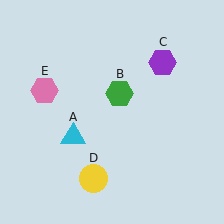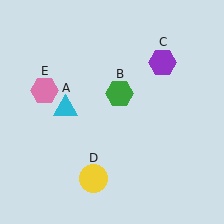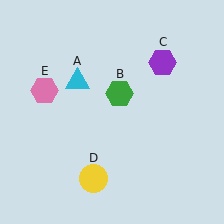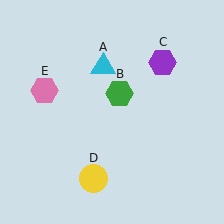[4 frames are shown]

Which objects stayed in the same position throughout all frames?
Green hexagon (object B) and purple hexagon (object C) and yellow circle (object D) and pink hexagon (object E) remained stationary.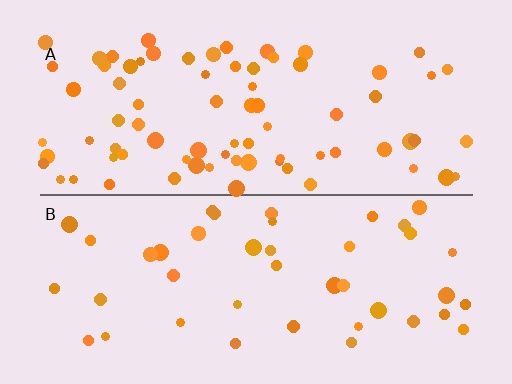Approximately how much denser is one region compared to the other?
Approximately 1.8× — region A over region B.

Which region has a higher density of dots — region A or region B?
A (the top).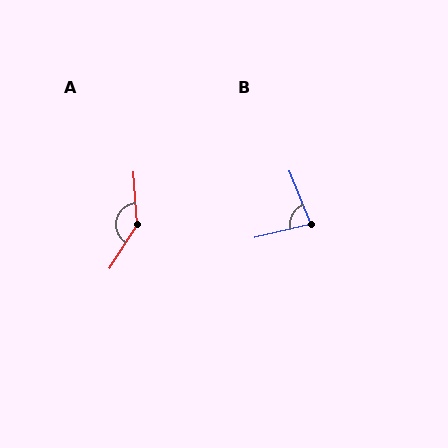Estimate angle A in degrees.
Approximately 143 degrees.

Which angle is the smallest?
B, at approximately 81 degrees.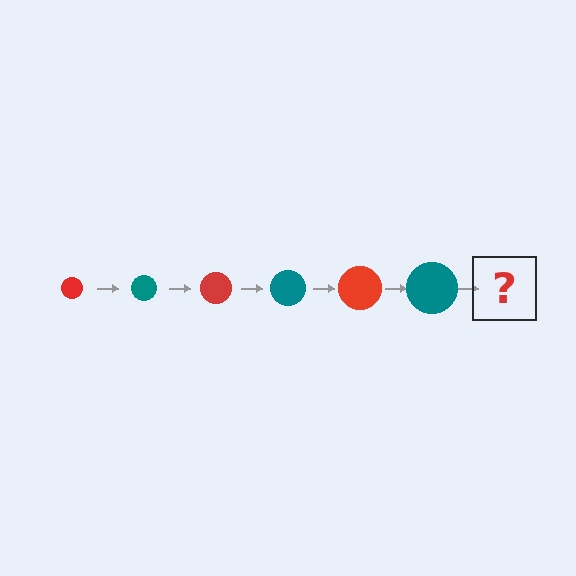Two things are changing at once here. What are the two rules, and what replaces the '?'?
The two rules are that the circle grows larger each step and the color cycles through red and teal. The '?' should be a red circle, larger than the previous one.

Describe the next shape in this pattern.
It should be a red circle, larger than the previous one.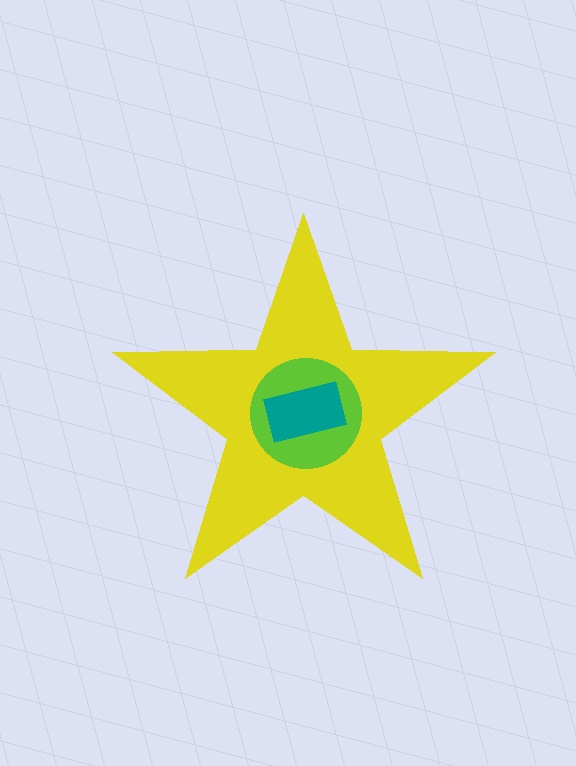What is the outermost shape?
The yellow star.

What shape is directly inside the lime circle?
The teal rectangle.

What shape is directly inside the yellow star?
The lime circle.